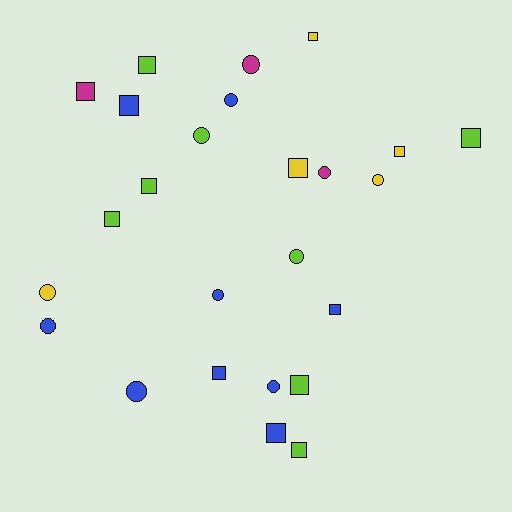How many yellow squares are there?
There are 3 yellow squares.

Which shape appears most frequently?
Square, with 14 objects.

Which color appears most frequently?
Blue, with 9 objects.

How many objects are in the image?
There are 25 objects.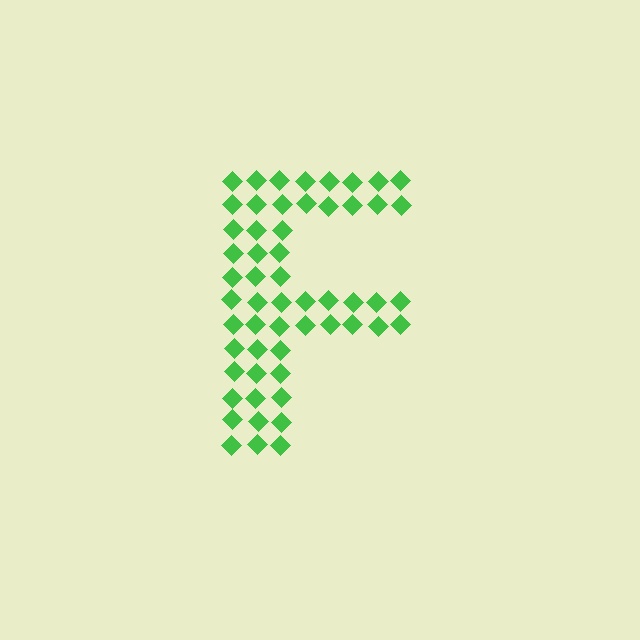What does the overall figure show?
The overall figure shows the letter F.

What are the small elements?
The small elements are diamonds.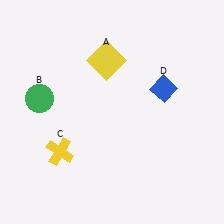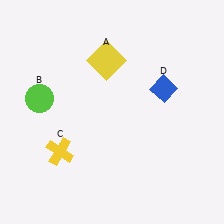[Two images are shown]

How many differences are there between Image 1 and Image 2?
There is 1 difference between the two images.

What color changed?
The circle (B) changed from green in Image 1 to lime in Image 2.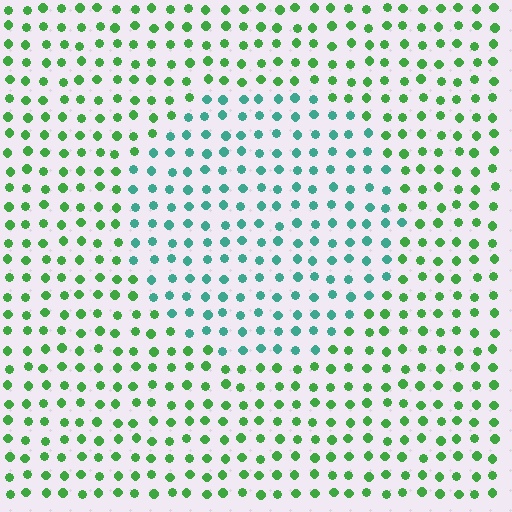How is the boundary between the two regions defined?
The boundary is defined purely by a slight shift in hue (about 46 degrees). Spacing, size, and orientation are identical on both sides.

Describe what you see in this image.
The image is filled with small green elements in a uniform arrangement. A circle-shaped region is visible where the elements are tinted to a slightly different hue, forming a subtle color boundary.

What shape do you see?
I see a circle.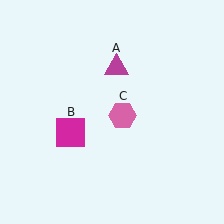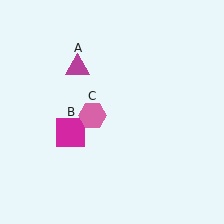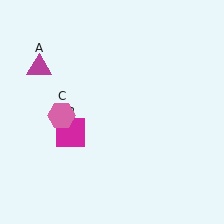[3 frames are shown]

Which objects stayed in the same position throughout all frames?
Magenta square (object B) remained stationary.